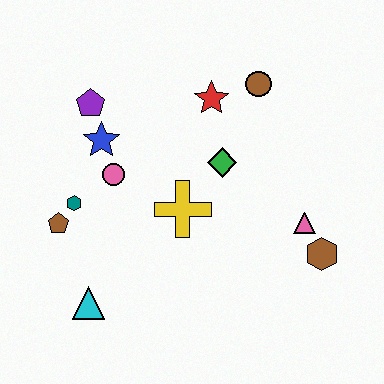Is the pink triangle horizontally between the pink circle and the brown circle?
No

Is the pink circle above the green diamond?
No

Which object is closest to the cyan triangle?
The brown pentagon is closest to the cyan triangle.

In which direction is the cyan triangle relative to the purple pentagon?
The cyan triangle is below the purple pentagon.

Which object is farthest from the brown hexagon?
The purple pentagon is farthest from the brown hexagon.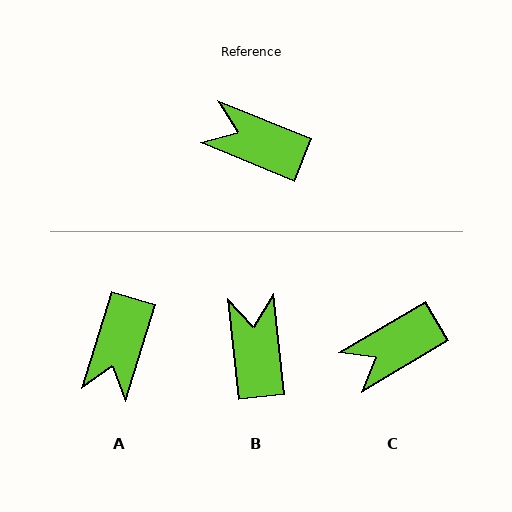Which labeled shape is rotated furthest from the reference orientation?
A, about 95 degrees away.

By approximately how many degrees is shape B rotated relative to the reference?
Approximately 61 degrees clockwise.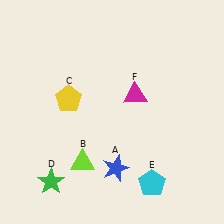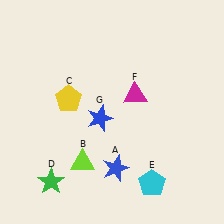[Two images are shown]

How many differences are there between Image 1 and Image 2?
There is 1 difference between the two images.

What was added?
A blue star (G) was added in Image 2.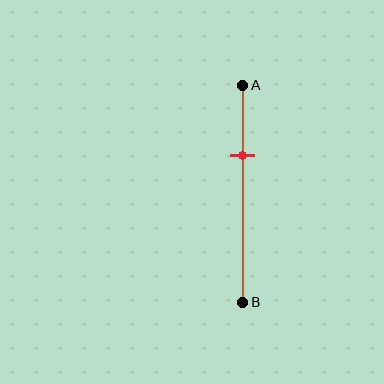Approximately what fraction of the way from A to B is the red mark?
The red mark is approximately 30% of the way from A to B.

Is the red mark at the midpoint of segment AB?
No, the mark is at about 30% from A, not at the 50% midpoint.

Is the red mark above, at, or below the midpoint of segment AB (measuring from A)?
The red mark is above the midpoint of segment AB.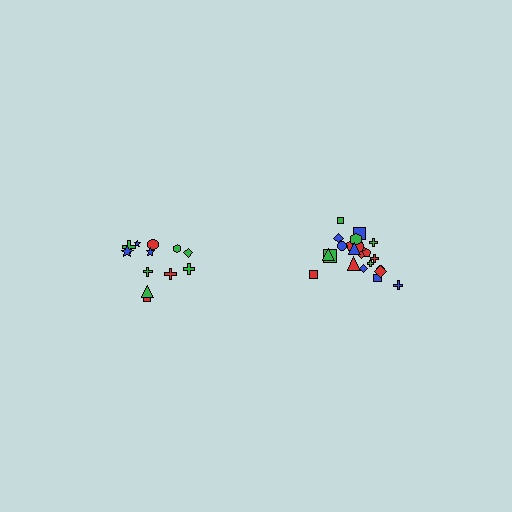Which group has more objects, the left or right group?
The right group.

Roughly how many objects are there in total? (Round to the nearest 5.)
Roughly 35 objects in total.